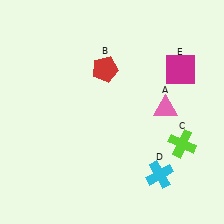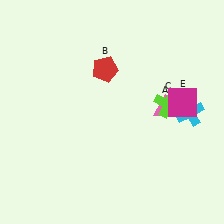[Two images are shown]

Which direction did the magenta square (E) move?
The magenta square (E) moved down.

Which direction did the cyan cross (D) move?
The cyan cross (D) moved up.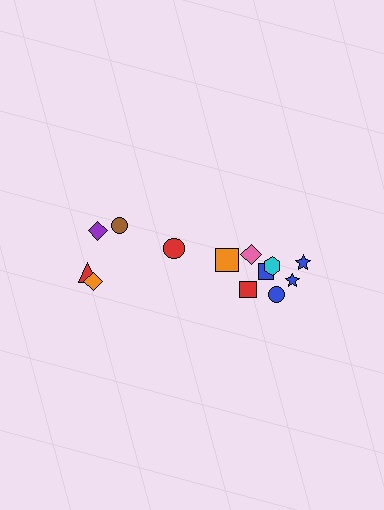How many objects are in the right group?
There are 8 objects.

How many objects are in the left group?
There are 5 objects.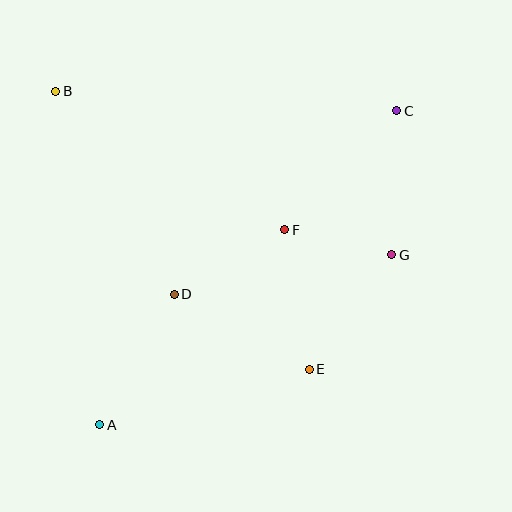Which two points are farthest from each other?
Points A and C are farthest from each other.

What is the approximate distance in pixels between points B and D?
The distance between B and D is approximately 235 pixels.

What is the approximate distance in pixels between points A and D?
The distance between A and D is approximately 150 pixels.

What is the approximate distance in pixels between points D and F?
The distance between D and F is approximately 128 pixels.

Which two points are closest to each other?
Points F and G are closest to each other.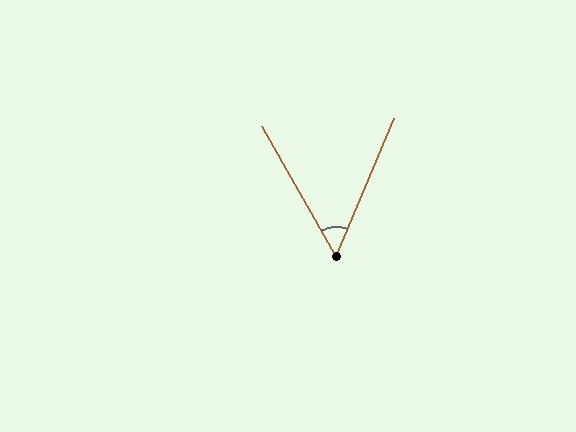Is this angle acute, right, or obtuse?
It is acute.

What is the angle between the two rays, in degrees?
Approximately 52 degrees.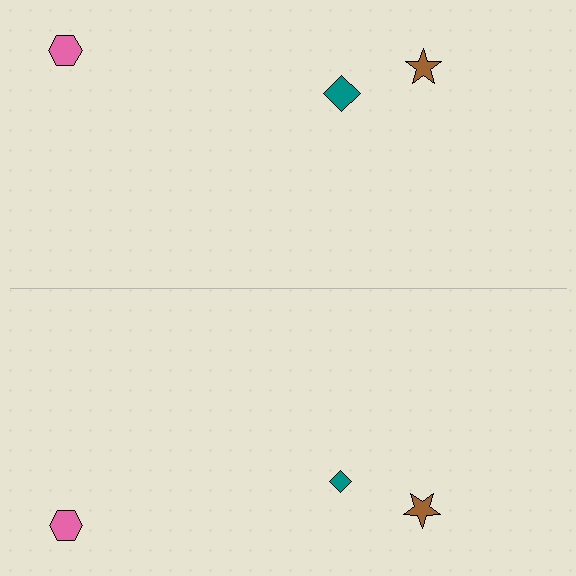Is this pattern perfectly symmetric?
No, the pattern is not perfectly symmetric. The teal diamond on the bottom side has a different size than its mirror counterpart.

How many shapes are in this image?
There are 6 shapes in this image.